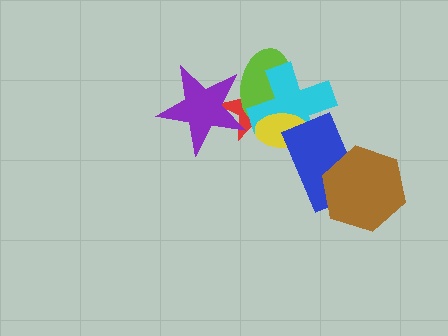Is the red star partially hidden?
Yes, it is partially covered by another shape.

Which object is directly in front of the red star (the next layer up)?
The lime ellipse is directly in front of the red star.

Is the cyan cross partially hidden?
Yes, it is partially covered by another shape.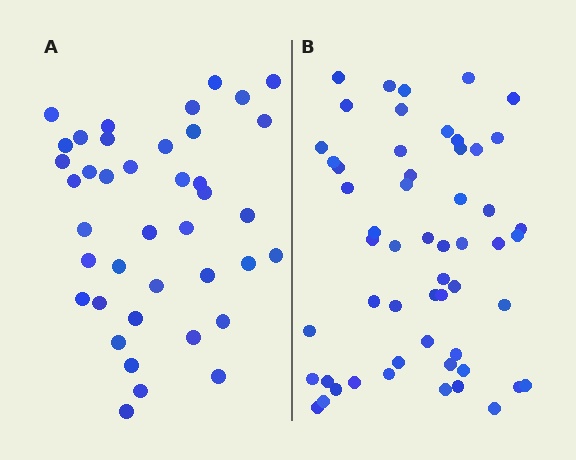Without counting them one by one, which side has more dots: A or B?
Region B (the right region) has more dots.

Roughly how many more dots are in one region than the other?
Region B has approximately 15 more dots than region A.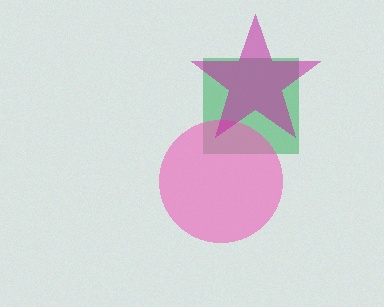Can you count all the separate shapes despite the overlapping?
Yes, there are 3 separate shapes.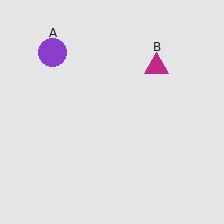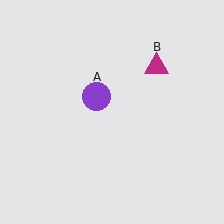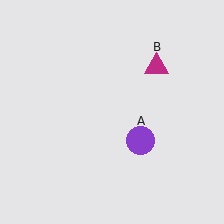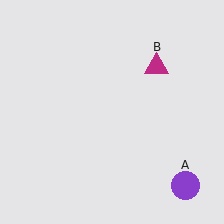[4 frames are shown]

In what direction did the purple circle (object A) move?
The purple circle (object A) moved down and to the right.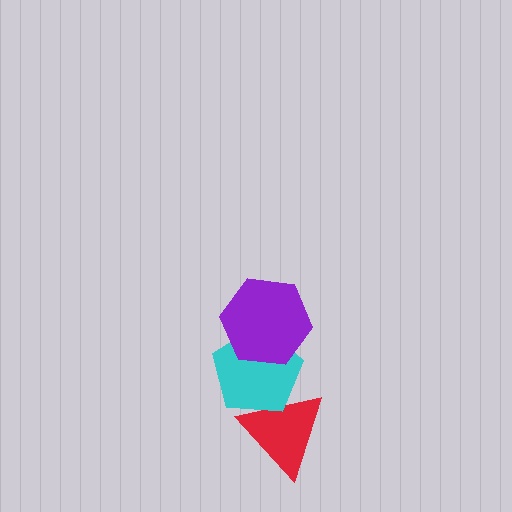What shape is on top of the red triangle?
The cyan pentagon is on top of the red triangle.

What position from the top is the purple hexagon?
The purple hexagon is 1st from the top.